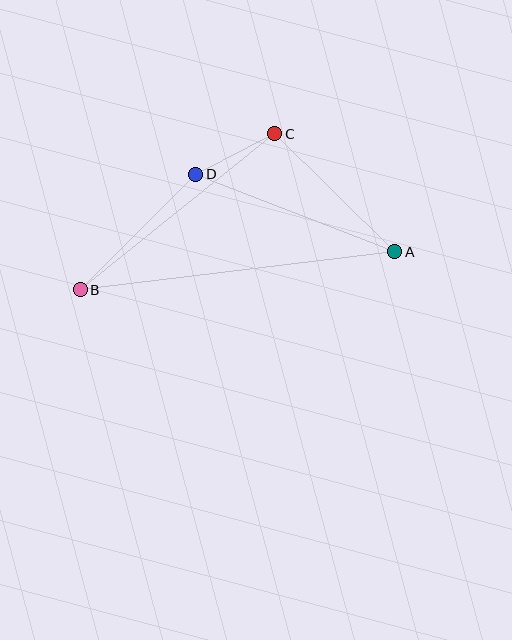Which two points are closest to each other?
Points C and D are closest to each other.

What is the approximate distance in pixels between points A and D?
The distance between A and D is approximately 213 pixels.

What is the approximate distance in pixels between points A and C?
The distance between A and C is approximately 168 pixels.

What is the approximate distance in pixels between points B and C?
The distance between B and C is approximately 250 pixels.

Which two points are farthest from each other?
Points A and B are farthest from each other.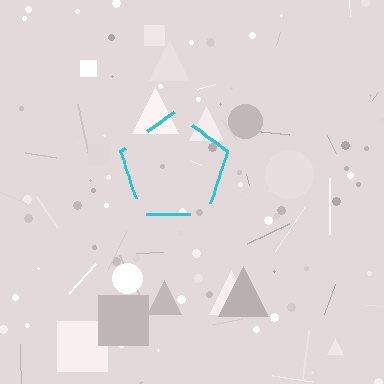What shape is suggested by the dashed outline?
The dashed outline suggests a pentagon.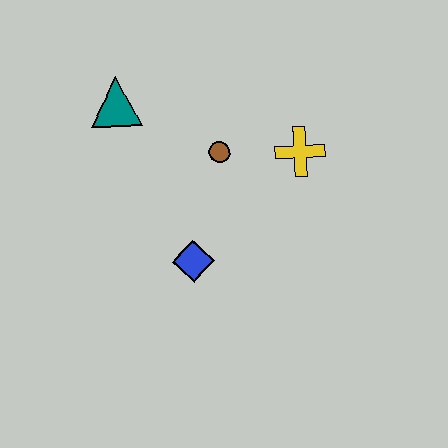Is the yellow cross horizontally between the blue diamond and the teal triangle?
No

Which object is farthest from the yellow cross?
The teal triangle is farthest from the yellow cross.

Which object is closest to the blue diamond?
The brown circle is closest to the blue diamond.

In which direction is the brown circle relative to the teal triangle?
The brown circle is to the right of the teal triangle.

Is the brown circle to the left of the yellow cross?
Yes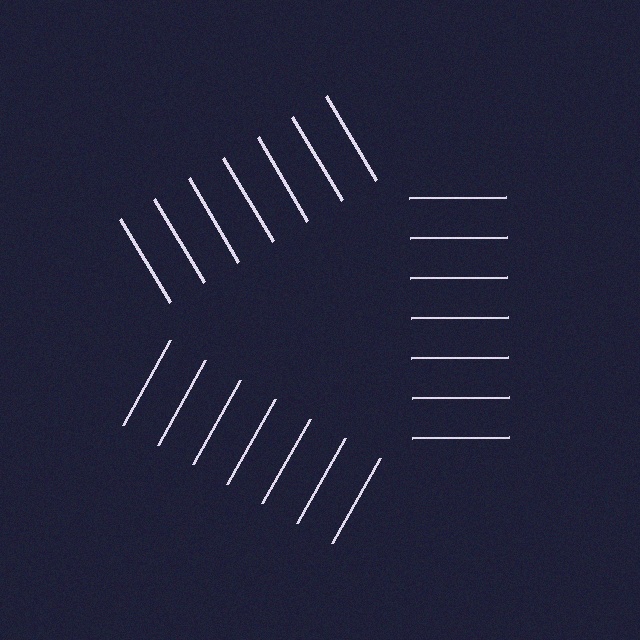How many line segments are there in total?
21 — 7 along each of the 3 edges.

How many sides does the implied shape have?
3 sides — the line-ends trace a triangle.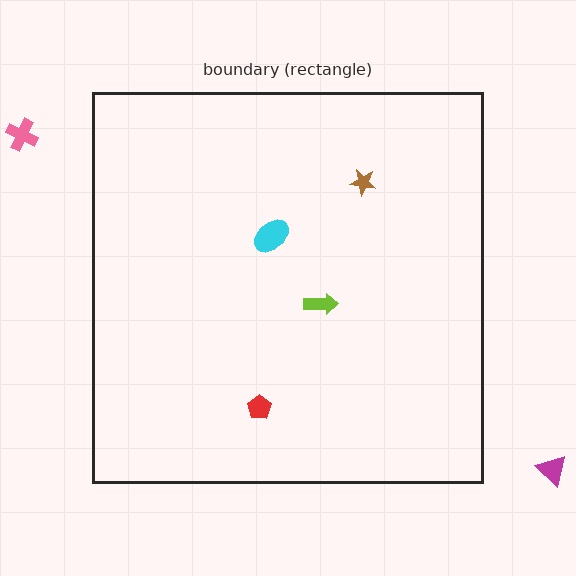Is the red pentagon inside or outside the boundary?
Inside.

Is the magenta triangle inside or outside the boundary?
Outside.